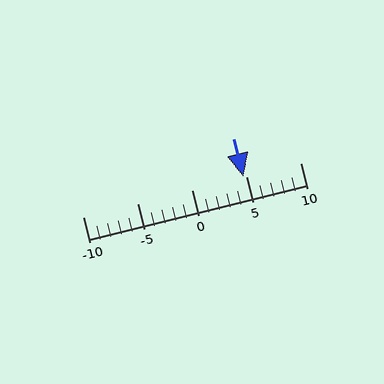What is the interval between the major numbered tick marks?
The major tick marks are spaced 5 units apart.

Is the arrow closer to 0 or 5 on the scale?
The arrow is closer to 5.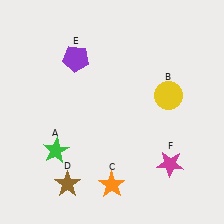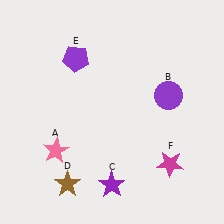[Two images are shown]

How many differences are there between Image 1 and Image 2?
There are 3 differences between the two images.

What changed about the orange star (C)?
In Image 1, C is orange. In Image 2, it changed to purple.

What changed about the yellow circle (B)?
In Image 1, B is yellow. In Image 2, it changed to purple.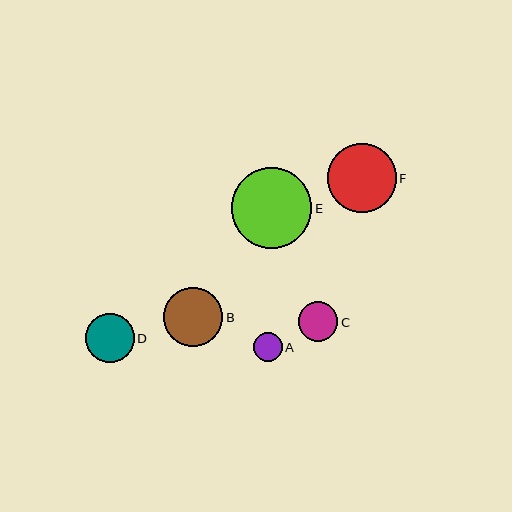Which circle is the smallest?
Circle A is the smallest with a size of approximately 29 pixels.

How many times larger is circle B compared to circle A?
Circle B is approximately 2.0 times the size of circle A.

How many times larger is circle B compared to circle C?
Circle B is approximately 1.5 times the size of circle C.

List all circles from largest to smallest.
From largest to smallest: E, F, B, D, C, A.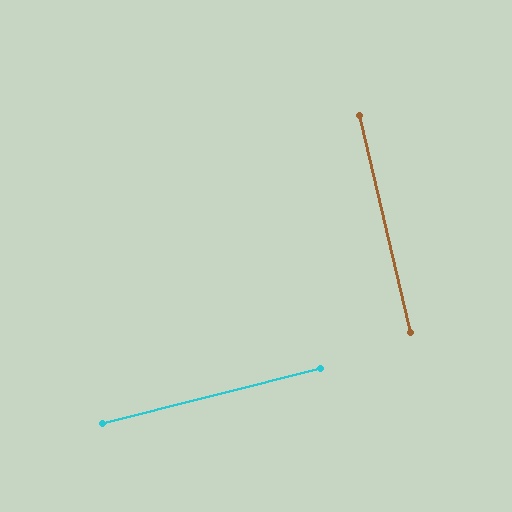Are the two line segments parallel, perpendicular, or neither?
Perpendicular — they meet at approximately 89°.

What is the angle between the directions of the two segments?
Approximately 89 degrees.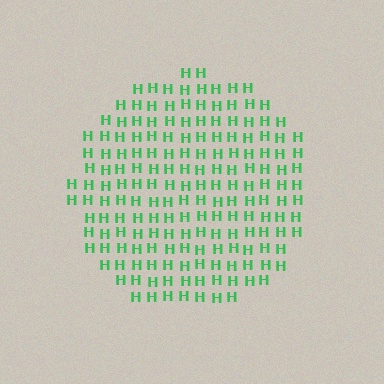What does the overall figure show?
The overall figure shows a circle.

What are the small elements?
The small elements are letter H's.